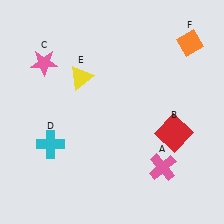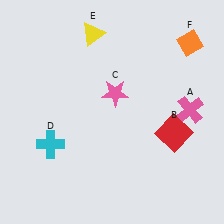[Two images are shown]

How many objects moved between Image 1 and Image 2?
3 objects moved between the two images.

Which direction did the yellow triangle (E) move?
The yellow triangle (E) moved up.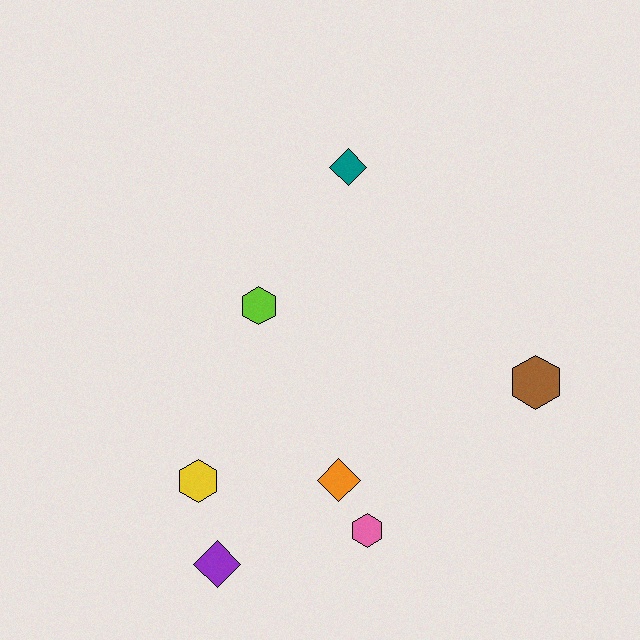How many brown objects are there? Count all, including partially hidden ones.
There is 1 brown object.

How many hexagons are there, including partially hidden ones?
There are 4 hexagons.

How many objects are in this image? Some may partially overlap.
There are 7 objects.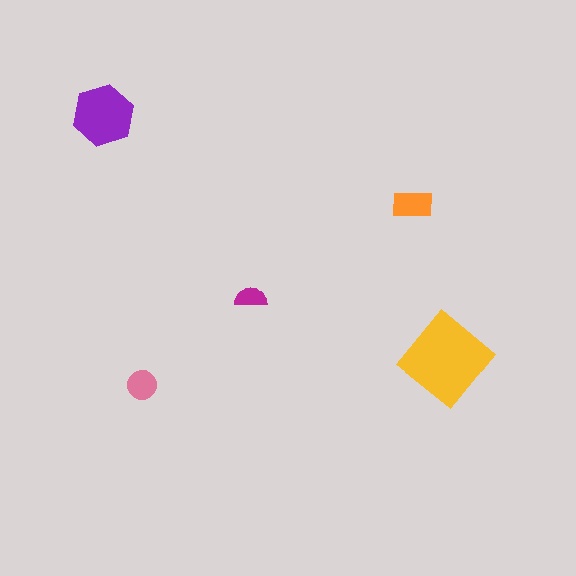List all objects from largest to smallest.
The yellow diamond, the purple hexagon, the orange rectangle, the pink circle, the magenta semicircle.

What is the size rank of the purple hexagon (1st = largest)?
2nd.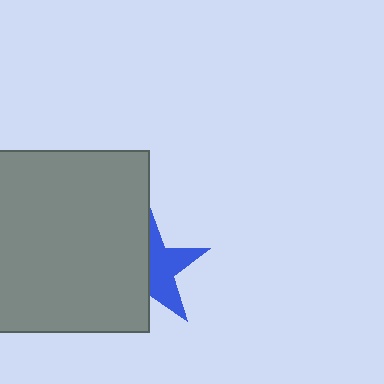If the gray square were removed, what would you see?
You would see the complete blue star.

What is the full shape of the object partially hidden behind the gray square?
The partially hidden object is a blue star.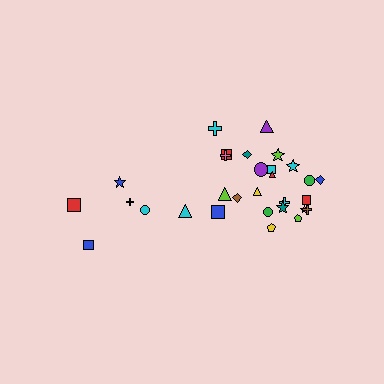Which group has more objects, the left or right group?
The right group.